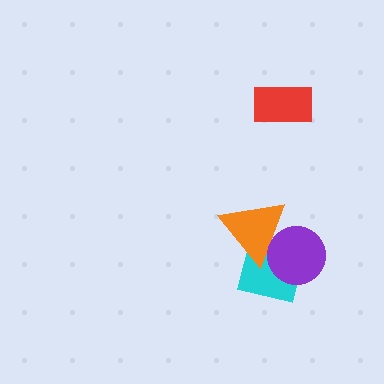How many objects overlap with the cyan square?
2 objects overlap with the cyan square.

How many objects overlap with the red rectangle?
0 objects overlap with the red rectangle.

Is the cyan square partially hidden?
Yes, it is partially covered by another shape.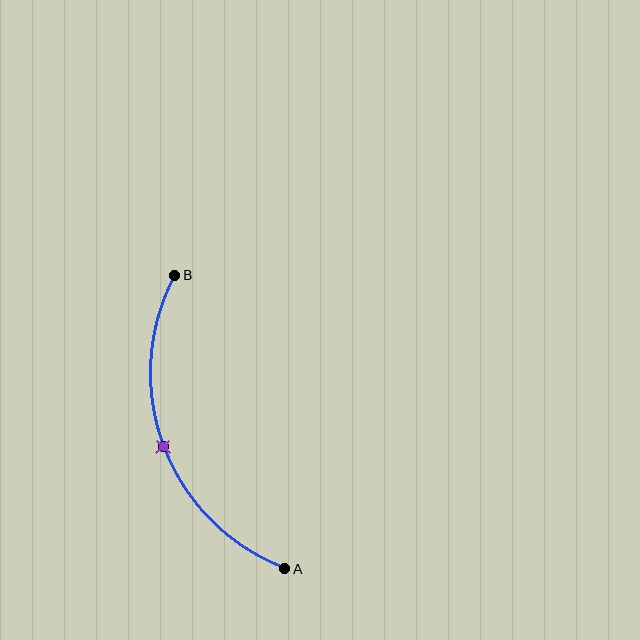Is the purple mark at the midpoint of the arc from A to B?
Yes. The purple mark lies on the arc at equal arc-length from both A and B — it is the arc midpoint.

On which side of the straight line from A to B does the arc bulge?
The arc bulges to the left of the straight line connecting A and B.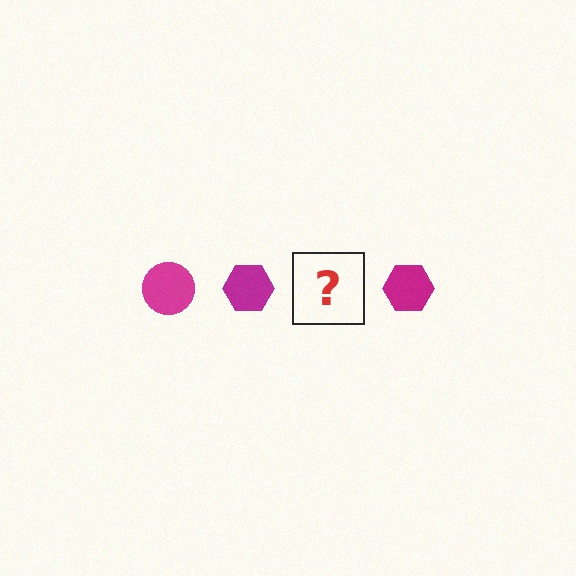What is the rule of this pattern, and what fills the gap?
The rule is that the pattern cycles through circle, hexagon shapes in magenta. The gap should be filled with a magenta circle.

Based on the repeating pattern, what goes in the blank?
The blank should be a magenta circle.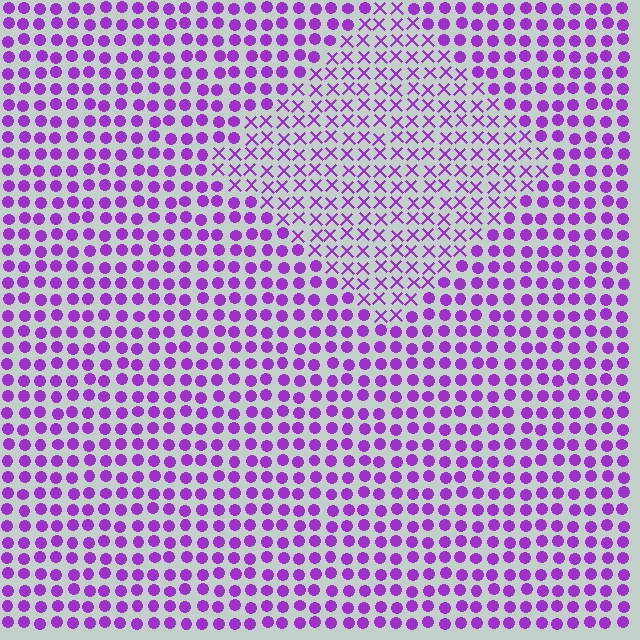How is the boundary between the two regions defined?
The boundary is defined by a change in element shape: X marks inside vs. circles outside. All elements share the same color and spacing.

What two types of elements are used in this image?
The image uses X marks inside the diamond region and circles outside it.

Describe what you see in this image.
The image is filled with small purple elements arranged in a uniform grid. A diamond-shaped region contains X marks, while the surrounding area contains circles. The boundary is defined purely by the change in element shape.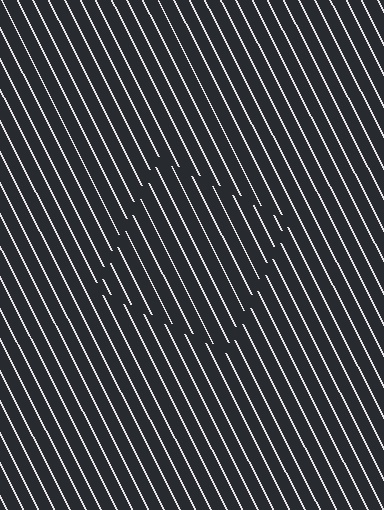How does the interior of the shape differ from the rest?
The interior of the shape contains the same grating, shifted by half a period — the contour is defined by the phase discontinuity where line-ends from the inner and outer gratings abut.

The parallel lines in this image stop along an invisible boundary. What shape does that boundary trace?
An illusory square. The interior of the shape contains the same grating, shifted by half a period — the contour is defined by the phase discontinuity where line-ends from the inner and outer gratings abut.